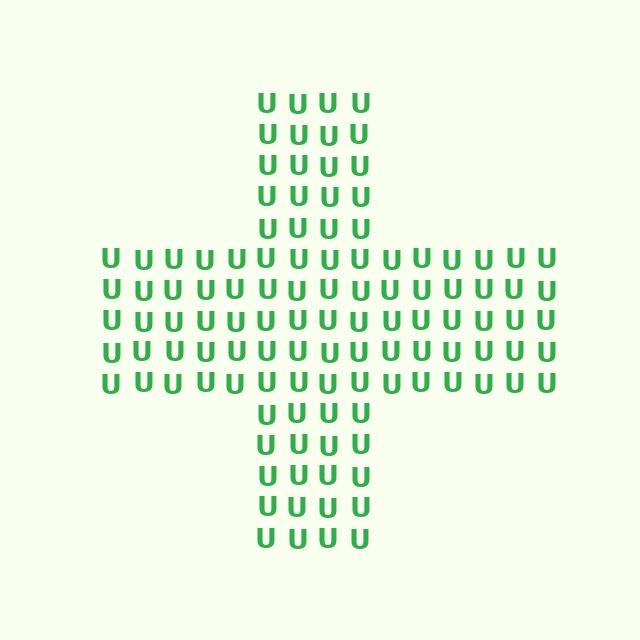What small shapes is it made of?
It is made of small letter U's.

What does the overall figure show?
The overall figure shows a cross.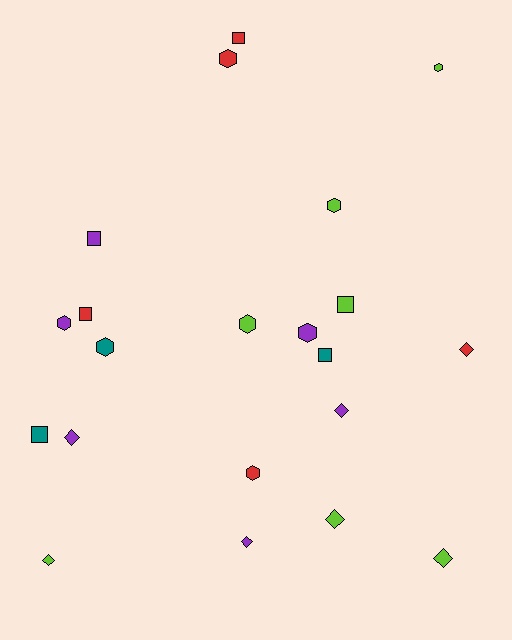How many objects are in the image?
There are 21 objects.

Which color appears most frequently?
Lime, with 7 objects.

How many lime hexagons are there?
There are 3 lime hexagons.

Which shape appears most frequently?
Hexagon, with 8 objects.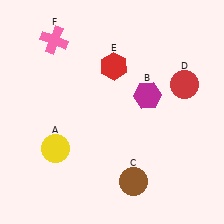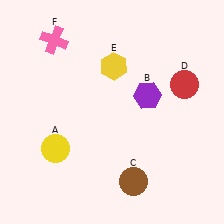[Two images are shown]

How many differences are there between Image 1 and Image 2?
There are 2 differences between the two images.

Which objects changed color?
B changed from magenta to purple. E changed from red to yellow.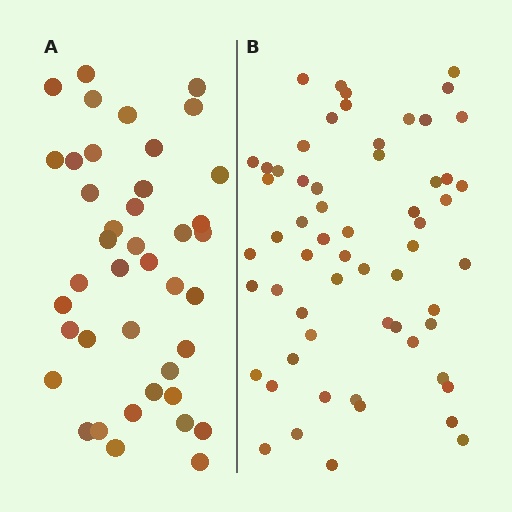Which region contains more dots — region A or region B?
Region B (the right region) has more dots.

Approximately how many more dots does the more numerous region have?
Region B has approximately 20 more dots than region A.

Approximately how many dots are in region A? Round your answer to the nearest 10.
About 40 dots. (The exact count is 41, which rounds to 40.)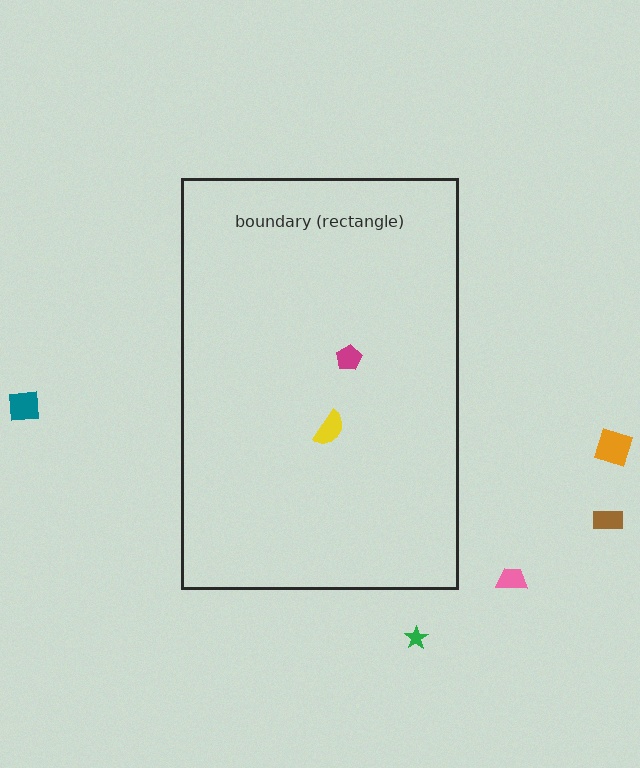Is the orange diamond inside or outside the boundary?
Outside.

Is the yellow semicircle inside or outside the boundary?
Inside.